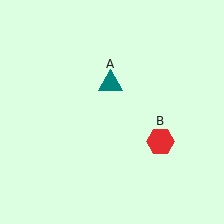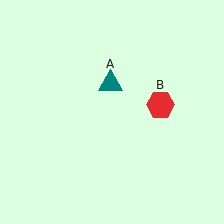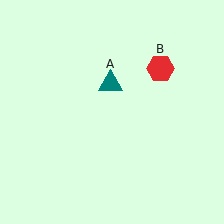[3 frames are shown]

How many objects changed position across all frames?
1 object changed position: red hexagon (object B).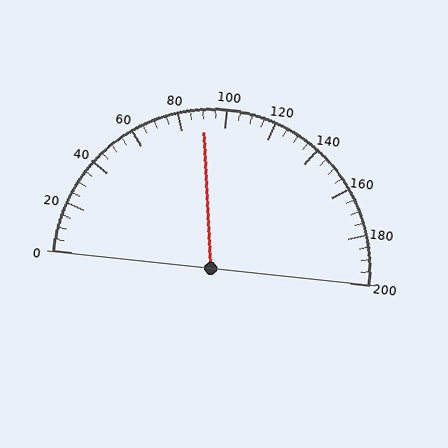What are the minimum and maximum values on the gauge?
The gauge ranges from 0 to 200.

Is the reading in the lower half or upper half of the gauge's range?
The reading is in the lower half of the range (0 to 200).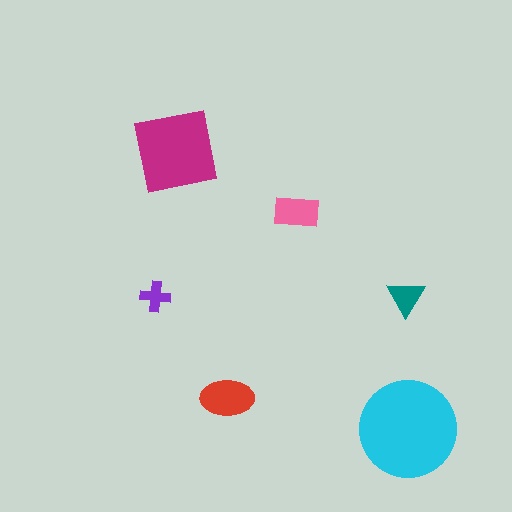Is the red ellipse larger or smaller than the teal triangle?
Larger.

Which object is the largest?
The cyan circle.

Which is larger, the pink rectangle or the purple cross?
The pink rectangle.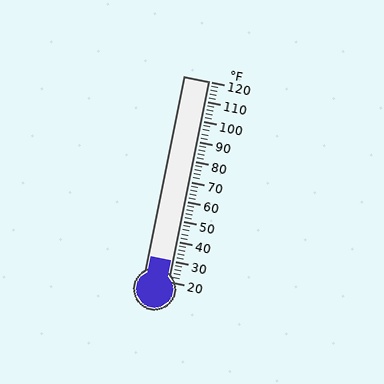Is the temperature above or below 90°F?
The temperature is below 90°F.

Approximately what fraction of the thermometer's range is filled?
The thermometer is filled to approximately 10% of its range.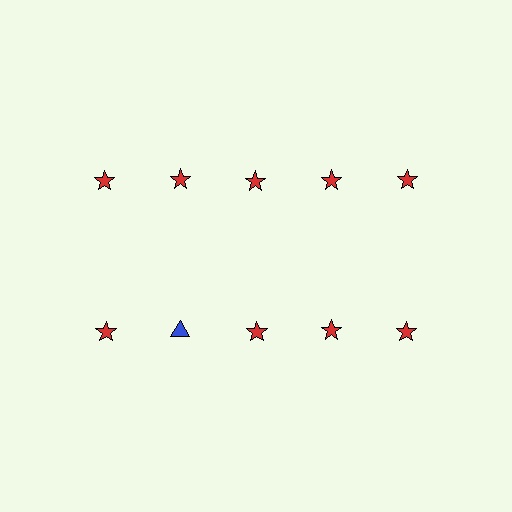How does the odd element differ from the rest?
It differs in both color (blue instead of red) and shape (triangle instead of star).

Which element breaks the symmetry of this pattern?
The blue triangle in the second row, second from left column breaks the symmetry. All other shapes are red stars.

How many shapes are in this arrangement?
There are 10 shapes arranged in a grid pattern.